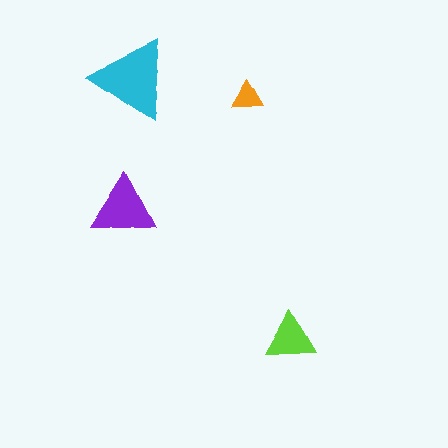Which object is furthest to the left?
The purple triangle is leftmost.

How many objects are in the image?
There are 4 objects in the image.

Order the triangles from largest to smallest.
the cyan one, the purple one, the lime one, the orange one.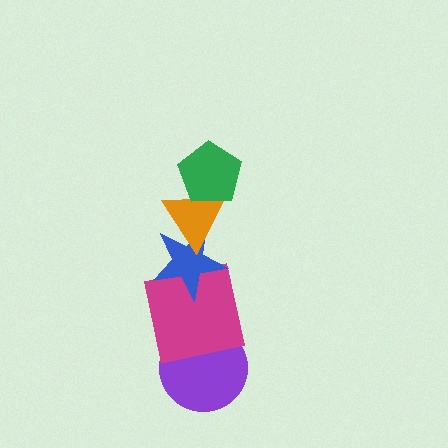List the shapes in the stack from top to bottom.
From top to bottom: the green pentagon, the orange triangle, the blue star, the magenta square, the purple circle.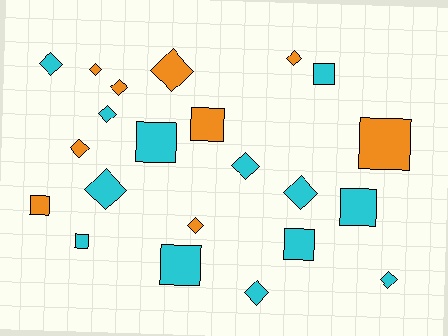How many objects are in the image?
There are 22 objects.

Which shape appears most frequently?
Diamond, with 13 objects.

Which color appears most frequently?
Cyan, with 13 objects.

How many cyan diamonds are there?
There are 7 cyan diamonds.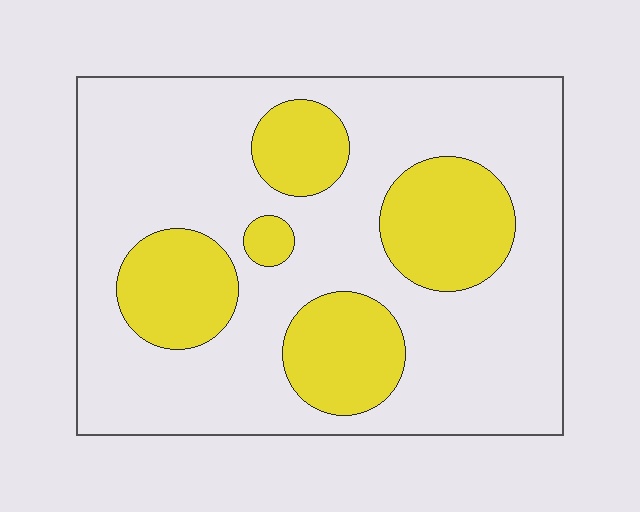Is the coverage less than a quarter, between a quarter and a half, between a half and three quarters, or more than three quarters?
Between a quarter and a half.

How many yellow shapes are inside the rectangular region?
5.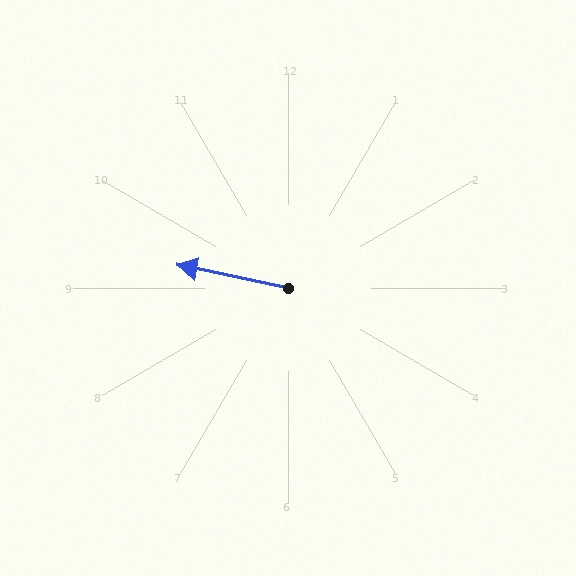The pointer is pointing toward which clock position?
Roughly 9 o'clock.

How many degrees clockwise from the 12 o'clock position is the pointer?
Approximately 282 degrees.